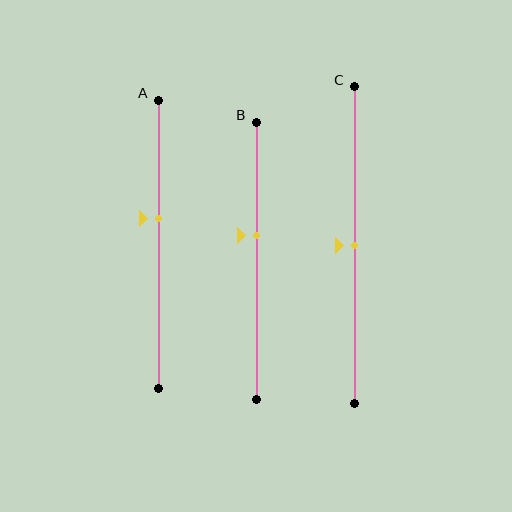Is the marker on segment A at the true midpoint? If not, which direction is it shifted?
No, the marker on segment A is shifted upward by about 9% of the segment length.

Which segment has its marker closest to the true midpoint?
Segment C has its marker closest to the true midpoint.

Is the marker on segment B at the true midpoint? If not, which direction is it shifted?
No, the marker on segment B is shifted upward by about 9% of the segment length.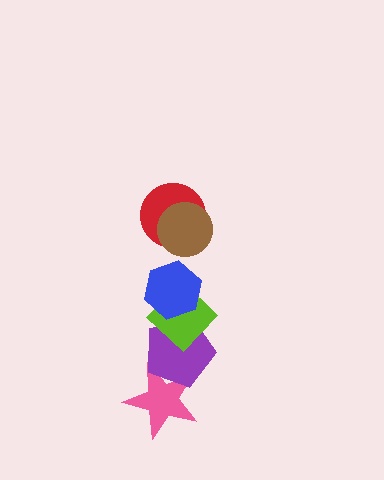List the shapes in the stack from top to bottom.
From top to bottom: the brown circle, the red circle, the blue hexagon, the lime diamond, the purple pentagon, the pink star.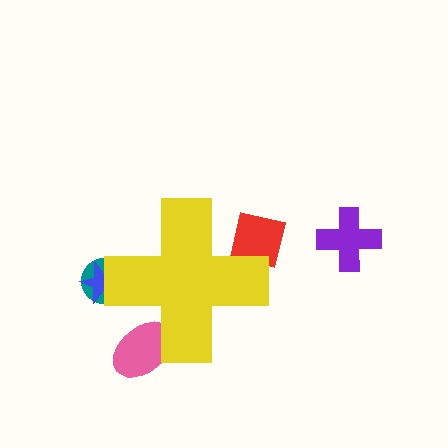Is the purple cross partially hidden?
No, the purple cross is fully visible.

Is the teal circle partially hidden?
Yes, the teal circle is partially hidden behind the yellow cross.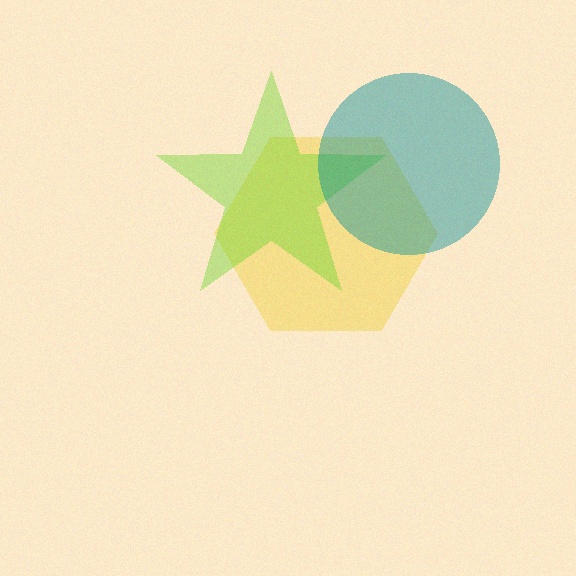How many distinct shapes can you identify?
There are 3 distinct shapes: a yellow hexagon, a lime star, a teal circle.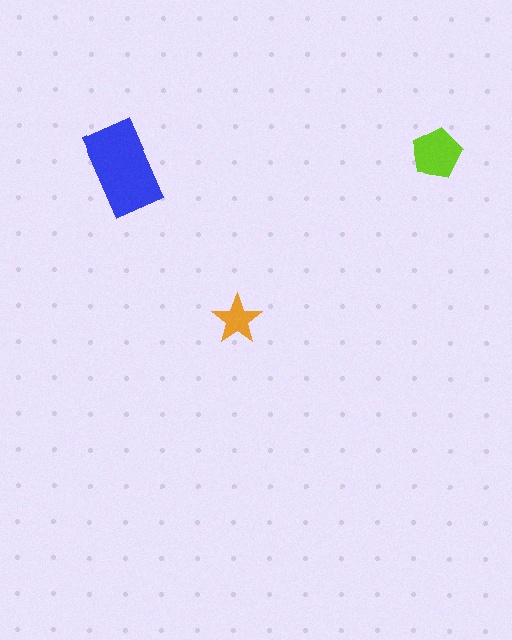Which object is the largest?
The blue rectangle.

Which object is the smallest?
The orange star.